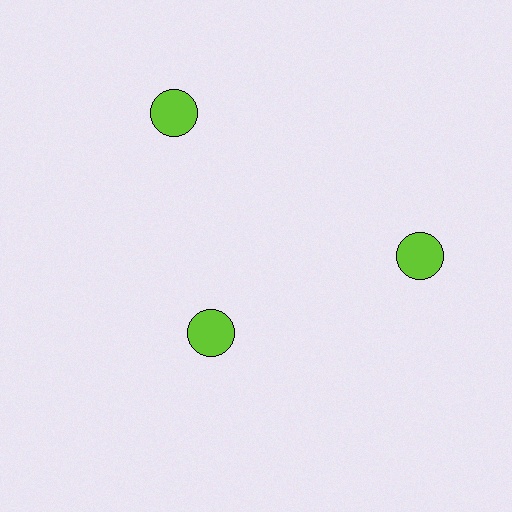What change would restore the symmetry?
The symmetry would be restored by moving it outward, back onto the ring so that all 3 circles sit at equal angles and equal distance from the center.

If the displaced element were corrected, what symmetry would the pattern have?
It would have 3-fold rotational symmetry — the pattern would map onto itself every 120 degrees.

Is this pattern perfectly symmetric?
No. The 3 lime circles are arranged in a ring, but one element near the 7 o'clock position is pulled inward toward the center, breaking the 3-fold rotational symmetry.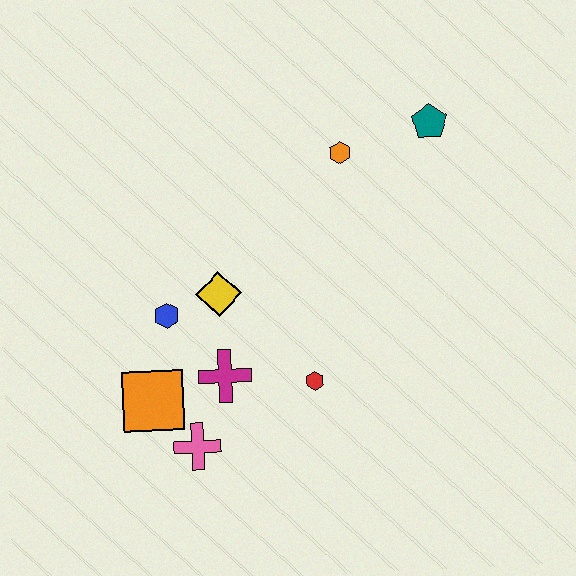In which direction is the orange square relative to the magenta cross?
The orange square is to the left of the magenta cross.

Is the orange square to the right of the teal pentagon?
No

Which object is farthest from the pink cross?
The teal pentagon is farthest from the pink cross.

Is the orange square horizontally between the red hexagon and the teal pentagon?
No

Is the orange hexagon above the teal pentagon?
No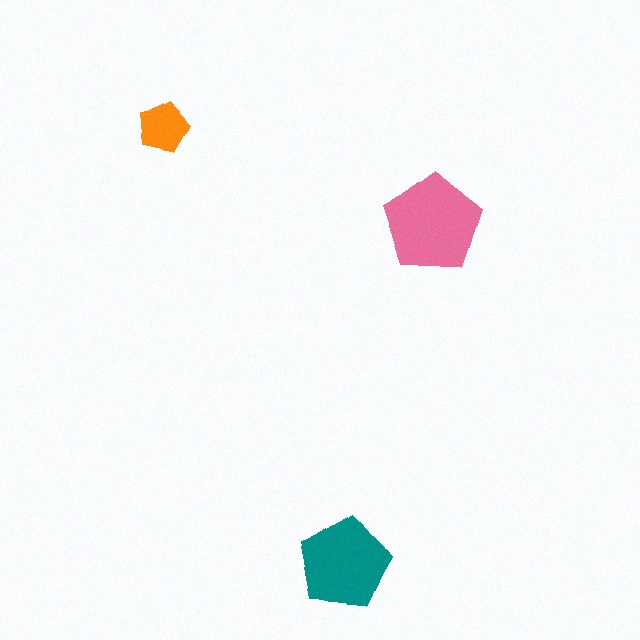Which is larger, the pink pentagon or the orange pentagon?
The pink one.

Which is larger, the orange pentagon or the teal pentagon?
The teal one.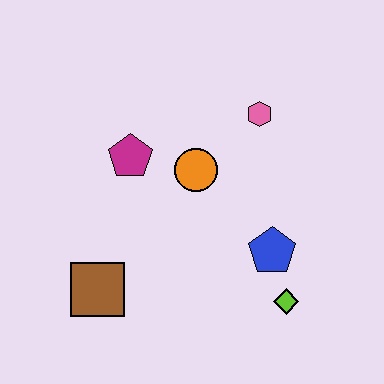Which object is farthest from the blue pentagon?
The brown square is farthest from the blue pentagon.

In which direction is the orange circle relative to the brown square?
The orange circle is above the brown square.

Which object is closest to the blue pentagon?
The lime diamond is closest to the blue pentagon.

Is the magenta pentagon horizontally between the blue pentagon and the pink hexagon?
No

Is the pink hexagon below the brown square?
No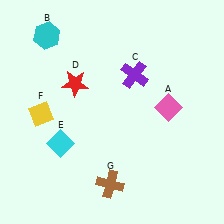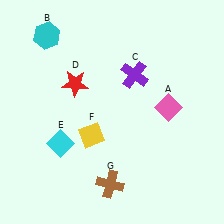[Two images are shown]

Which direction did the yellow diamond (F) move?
The yellow diamond (F) moved right.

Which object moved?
The yellow diamond (F) moved right.